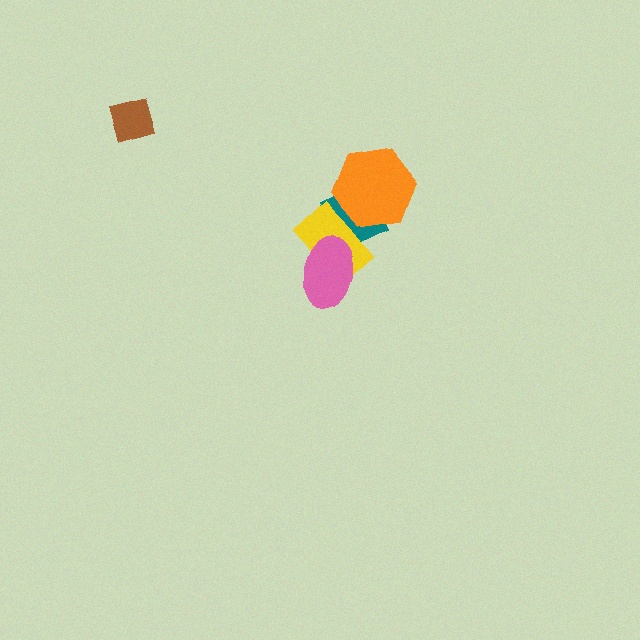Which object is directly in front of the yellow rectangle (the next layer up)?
The pink ellipse is directly in front of the yellow rectangle.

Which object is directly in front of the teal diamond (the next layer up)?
The yellow rectangle is directly in front of the teal diamond.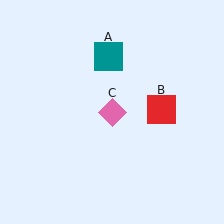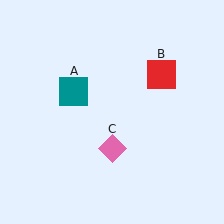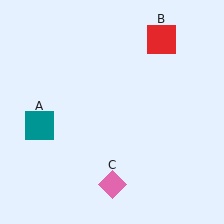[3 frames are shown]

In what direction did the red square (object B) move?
The red square (object B) moved up.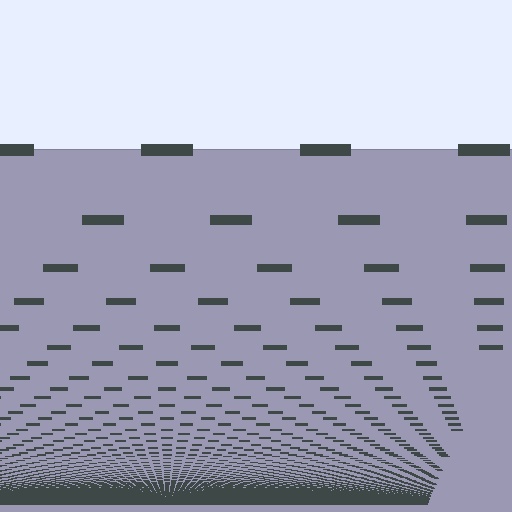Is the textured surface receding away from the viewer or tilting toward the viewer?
The surface appears to tilt toward the viewer. Texture elements get larger and sparser toward the top.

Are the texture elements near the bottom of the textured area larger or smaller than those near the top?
Smaller. The gradient is inverted — elements near the bottom are smaller and denser.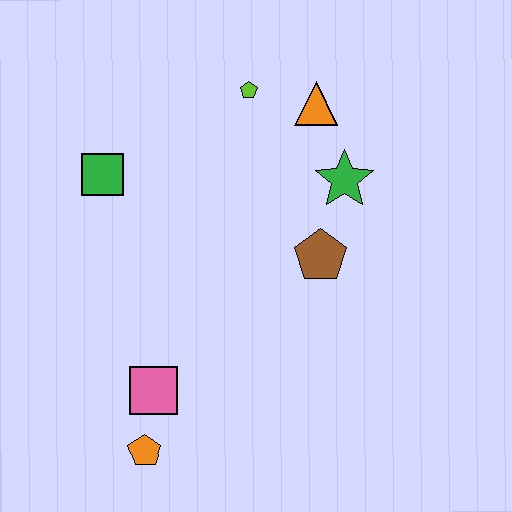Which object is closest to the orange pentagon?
The pink square is closest to the orange pentagon.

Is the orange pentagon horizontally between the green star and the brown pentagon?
No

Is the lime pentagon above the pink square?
Yes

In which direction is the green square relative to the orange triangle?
The green square is to the left of the orange triangle.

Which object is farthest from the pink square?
The orange triangle is farthest from the pink square.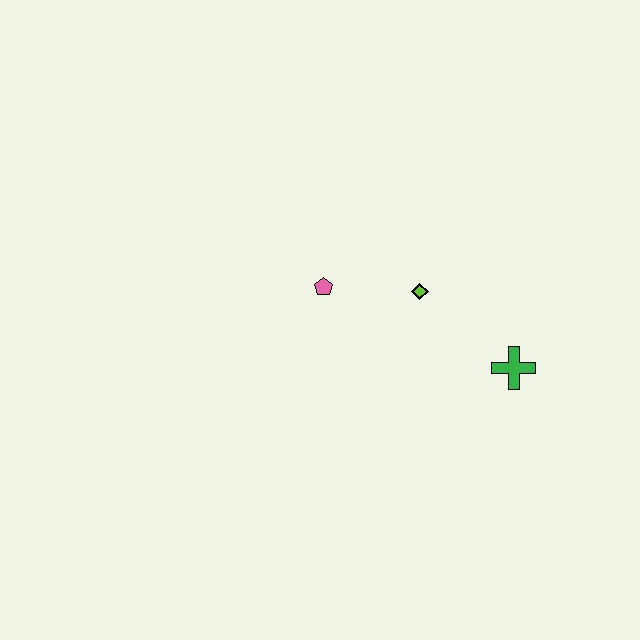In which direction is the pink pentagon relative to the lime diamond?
The pink pentagon is to the left of the lime diamond.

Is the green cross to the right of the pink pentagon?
Yes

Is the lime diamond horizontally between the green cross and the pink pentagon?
Yes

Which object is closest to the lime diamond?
The pink pentagon is closest to the lime diamond.